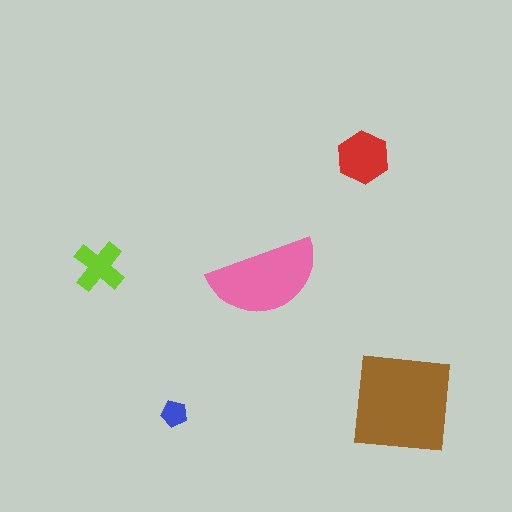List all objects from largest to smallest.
The brown square, the pink semicircle, the red hexagon, the lime cross, the blue pentagon.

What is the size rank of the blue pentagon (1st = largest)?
5th.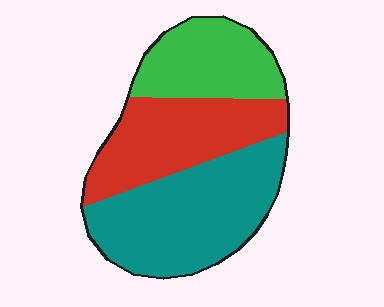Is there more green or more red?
Red.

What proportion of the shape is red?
Red takes up between a quarter and a half of the shape.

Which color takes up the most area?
Teal, at roughly 45%.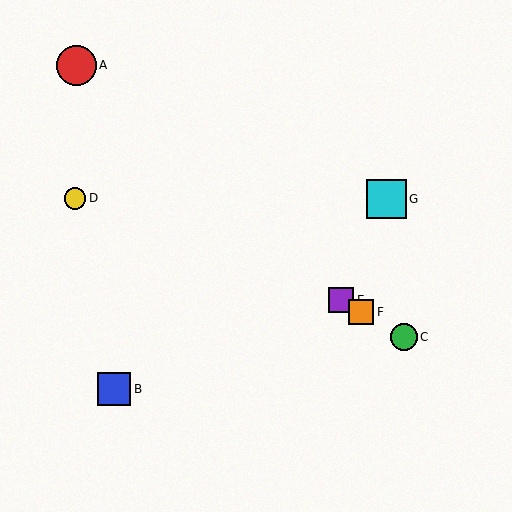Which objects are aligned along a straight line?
Objects C, E, F are aligned along a straight line.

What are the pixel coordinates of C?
Object C is at (404, 337).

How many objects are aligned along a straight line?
3 objects (C, E, F) are aligned along a straight line.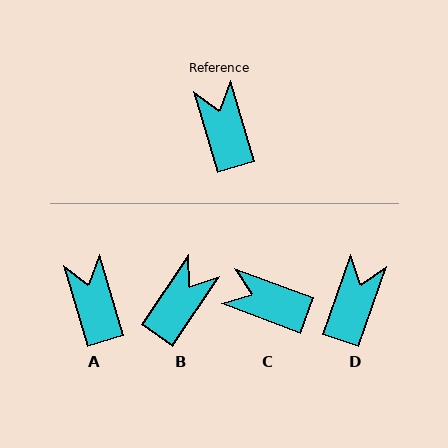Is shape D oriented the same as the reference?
No, it is off by about 36 degrees.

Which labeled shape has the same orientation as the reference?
A.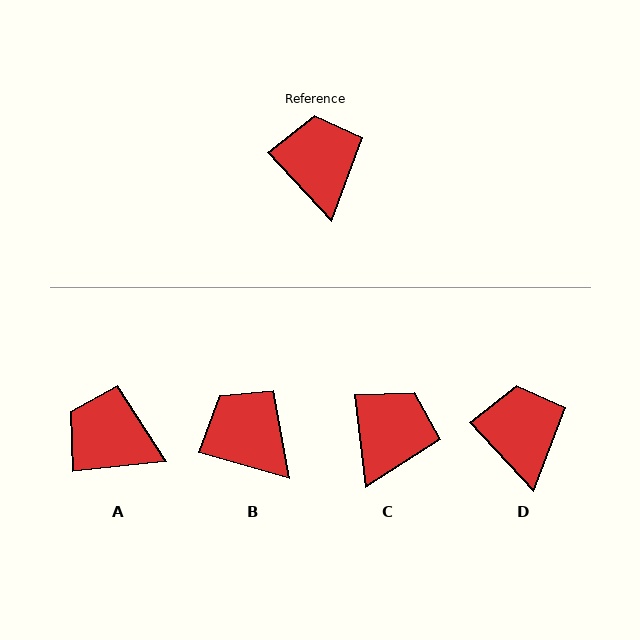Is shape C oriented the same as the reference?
No, it is off by about 36 degrees.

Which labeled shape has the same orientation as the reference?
D.